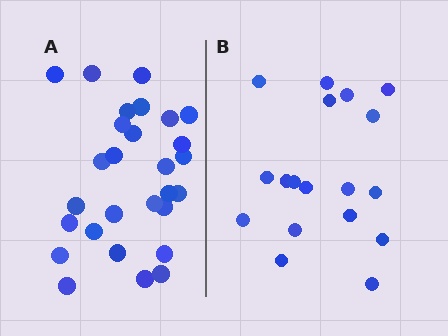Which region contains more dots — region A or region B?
Region A (the left region) has more dots.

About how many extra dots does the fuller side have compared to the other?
Region A has roughly 10 or so more dots than region B.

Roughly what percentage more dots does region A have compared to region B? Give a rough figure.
About 55% more.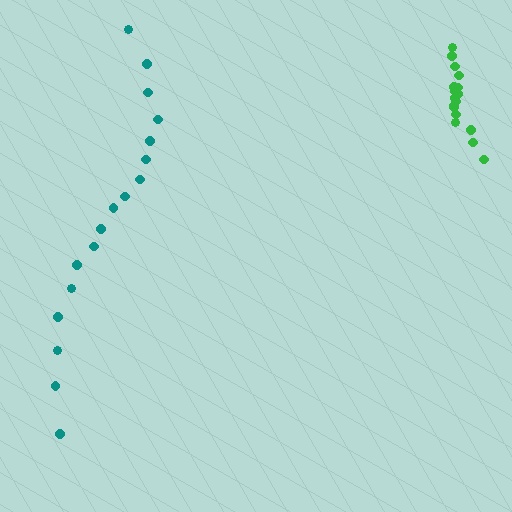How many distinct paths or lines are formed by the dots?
There are 2 distinct paths.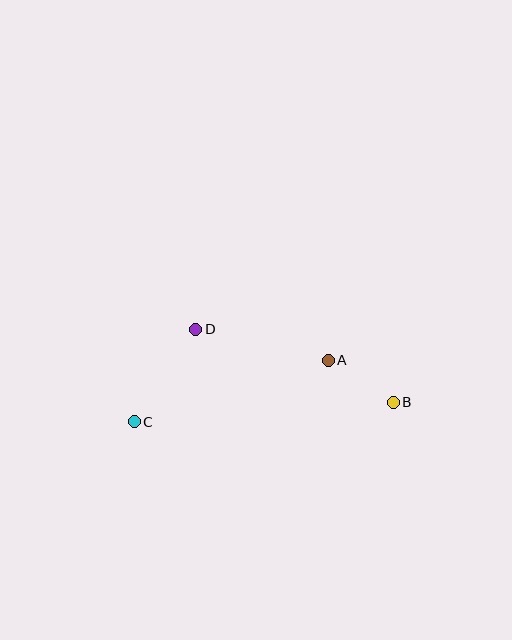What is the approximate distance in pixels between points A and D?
The distance between A and D is approximately 136 pixels.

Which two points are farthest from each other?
Points B and C are farthest from each other.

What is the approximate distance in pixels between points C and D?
The distance between C and D is approximately 111 pixels.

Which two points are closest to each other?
Points A and B are closest to each other.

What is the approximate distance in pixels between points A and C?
The distance between A and C is approximately 204 pixels.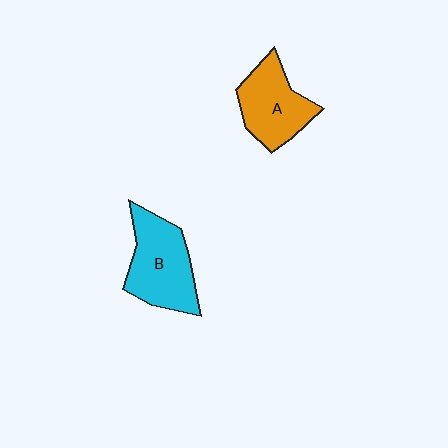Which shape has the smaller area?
Shape A (orange).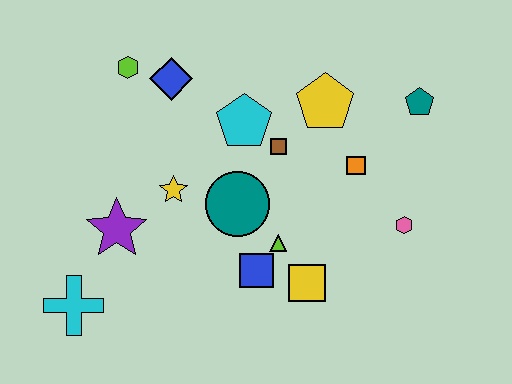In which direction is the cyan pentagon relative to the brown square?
The cyan pentagon is to the left of the brown square.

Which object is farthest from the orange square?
The cyan cross is farthest from the orange square.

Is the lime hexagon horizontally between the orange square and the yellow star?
No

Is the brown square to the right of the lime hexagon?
Yes